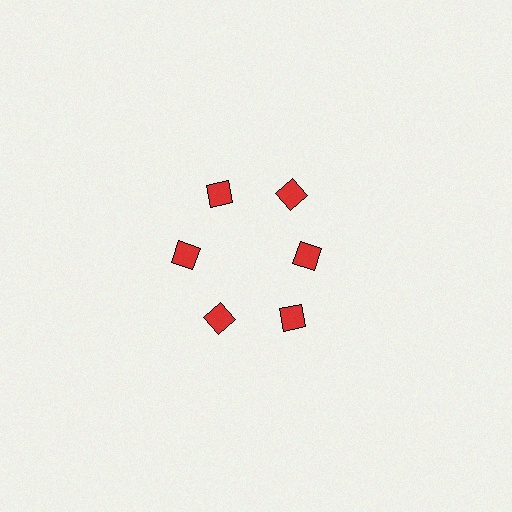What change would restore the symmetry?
The symmetry would be restored by moving it outward, back onto the ring so that all 6 squares sit at equal angles and equal distance from the center.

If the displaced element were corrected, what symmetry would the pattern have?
It would have 6-fold rotational symmetry — the pattern would map onto itself every 60 degrees.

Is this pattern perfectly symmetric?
No. The 6 red squares are arranged in a ring, but one element near the 3 o'clock position is pulled inward toward the center, breaking the 6-fold rotational symmetry.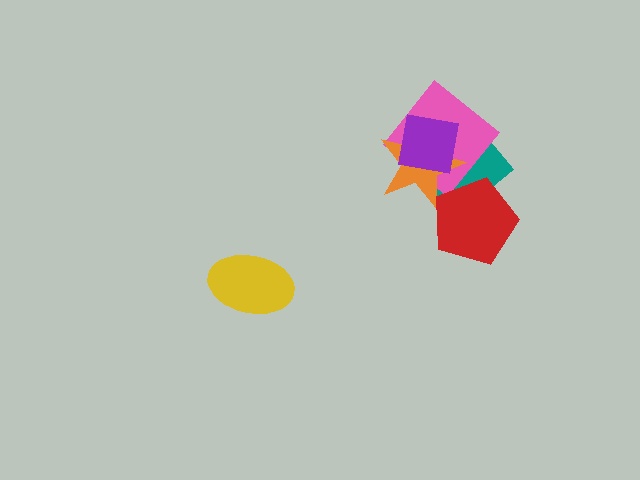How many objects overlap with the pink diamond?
3 objects overlap with the pink diamond.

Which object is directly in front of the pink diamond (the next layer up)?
The orange star is directly in front of the pink diamond.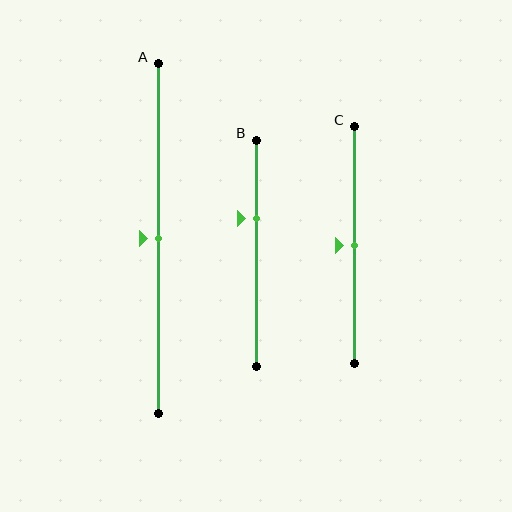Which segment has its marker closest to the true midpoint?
Segment A has its marker closest to the true midpoint.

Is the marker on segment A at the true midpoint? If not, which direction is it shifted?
Yes, the marker on segment A is at the true midpoint.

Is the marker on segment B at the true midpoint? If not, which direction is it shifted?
No, the marker on segment B is shifted upward by about 15% of the segment length.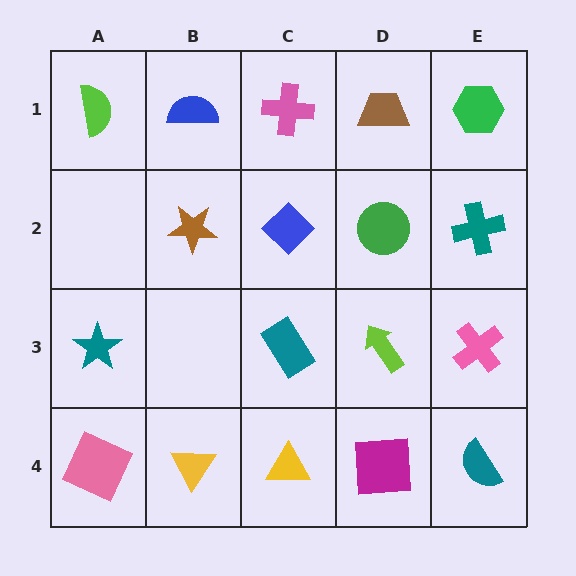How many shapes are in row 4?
5 shapes.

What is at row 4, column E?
A teal semicircle.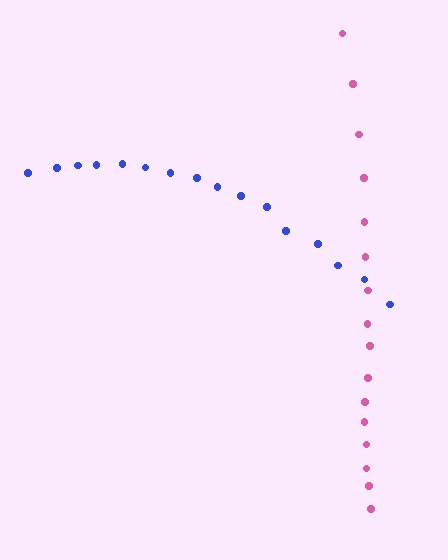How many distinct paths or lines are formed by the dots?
There are 2 distinct paths.